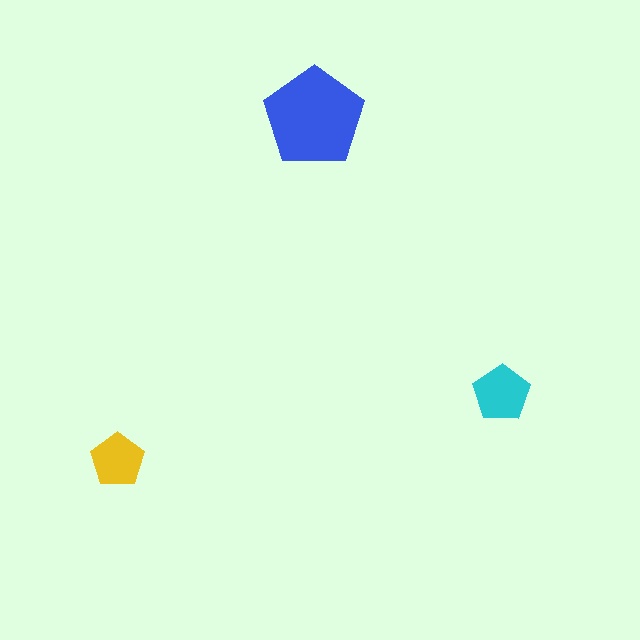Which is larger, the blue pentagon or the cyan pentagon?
The blue one.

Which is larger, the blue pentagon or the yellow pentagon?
The blue one.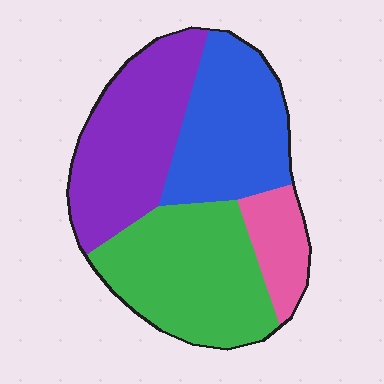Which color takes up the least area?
Pink, at roughly 10%.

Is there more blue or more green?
Green.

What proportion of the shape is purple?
Purple covers roughly 30% of the shape.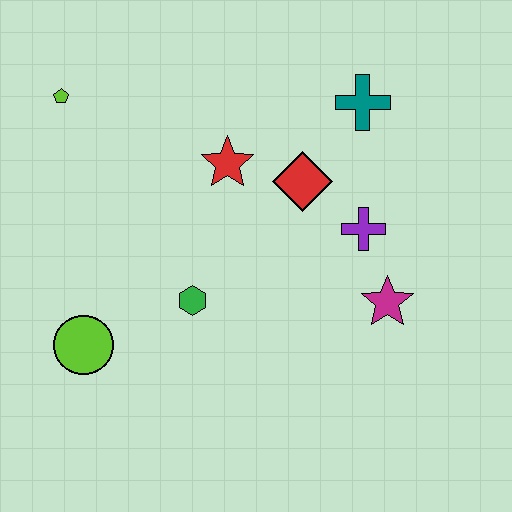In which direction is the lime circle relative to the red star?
The lime circle is below the red star.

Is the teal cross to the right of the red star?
Yes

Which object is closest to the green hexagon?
The lime circle is closest to the green hexagon.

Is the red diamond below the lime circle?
No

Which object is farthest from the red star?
The lime circle is farthest from the red star.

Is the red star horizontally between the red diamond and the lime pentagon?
Yes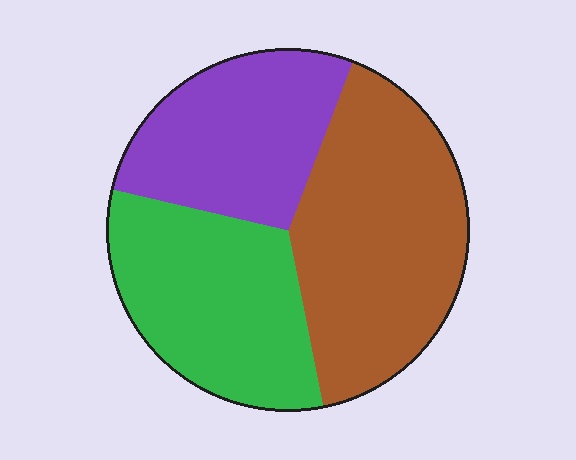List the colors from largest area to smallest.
From largest to smallest: brown, green, purple.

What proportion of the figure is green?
Green covers roughly 30% of the figure.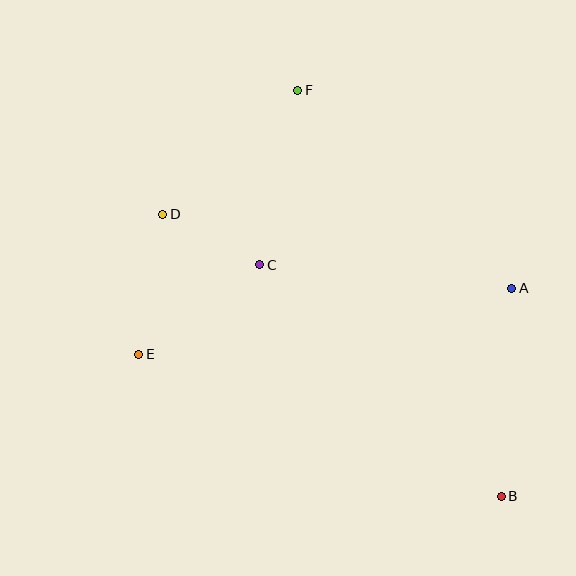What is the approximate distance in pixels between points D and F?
The distance between D and F is approximately 183 pixels.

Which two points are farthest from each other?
Points B and F are farthest from each other.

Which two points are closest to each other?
Points C and D are closest to each other.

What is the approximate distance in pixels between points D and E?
The distance between D and E is approximately 142 pixels.